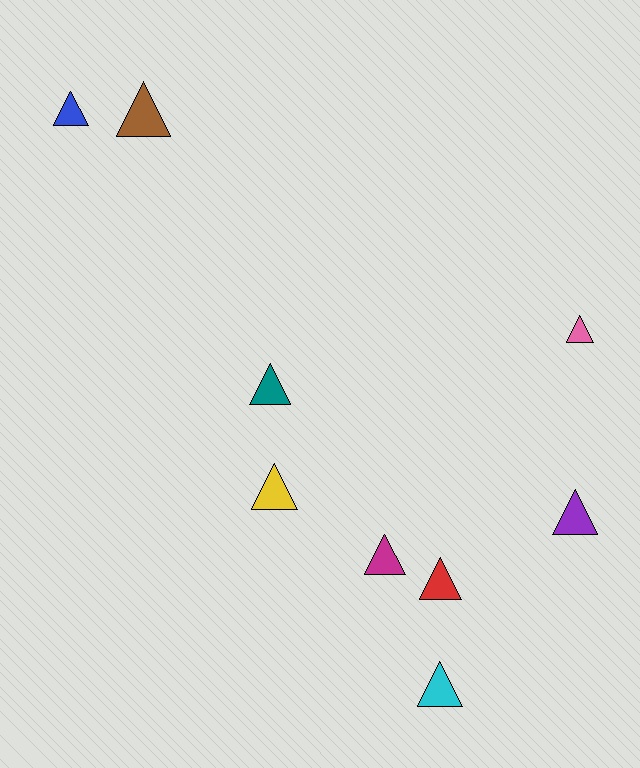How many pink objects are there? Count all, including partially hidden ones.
There is 1 pink object.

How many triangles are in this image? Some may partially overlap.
There are 9 triangles.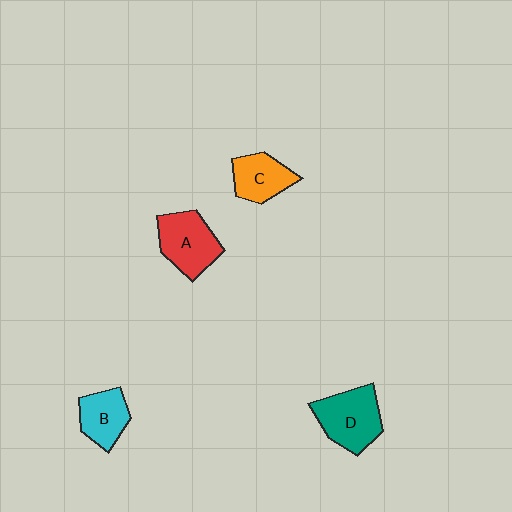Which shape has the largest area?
Shape D (teal).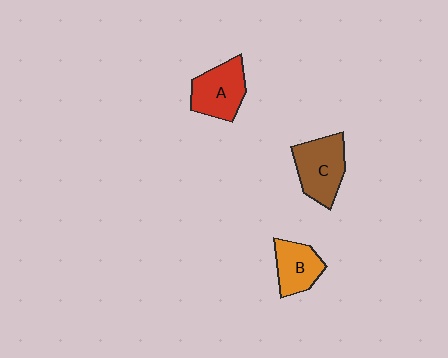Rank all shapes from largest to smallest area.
From largest to smallest: C (brown), A (red), B (orange).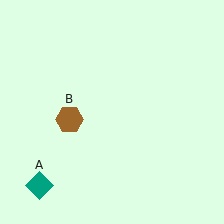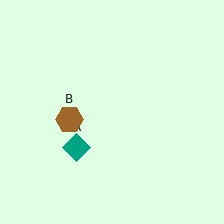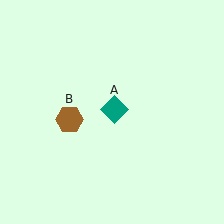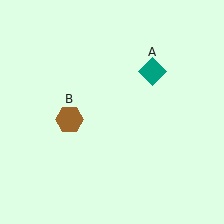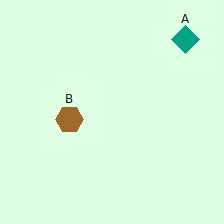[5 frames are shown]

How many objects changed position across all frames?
1 object changed position: teal diamond (object A).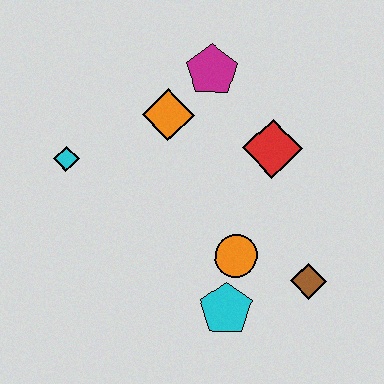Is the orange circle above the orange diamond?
No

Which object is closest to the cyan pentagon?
The orange circle is closest to the cyan pentagon.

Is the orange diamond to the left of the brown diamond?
Yes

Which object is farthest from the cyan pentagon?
The magenta pentagon is farthest from the cyan pentagon.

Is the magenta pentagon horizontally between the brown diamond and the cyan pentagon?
No